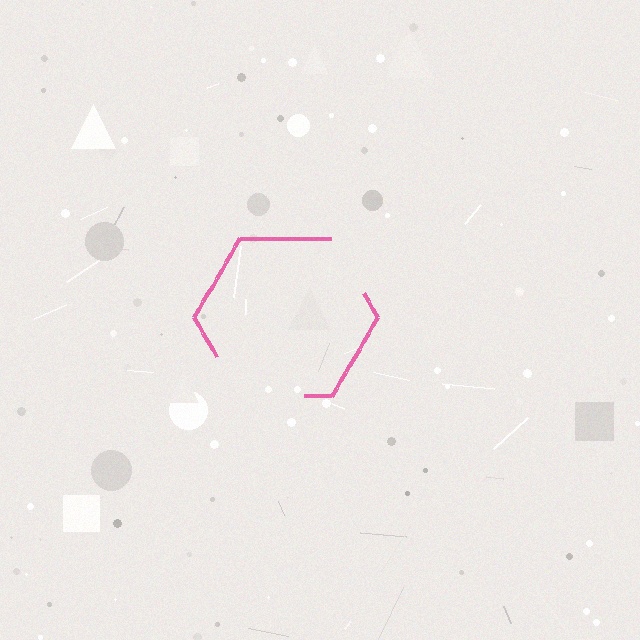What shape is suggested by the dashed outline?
The dashed outline suggests a hexagon.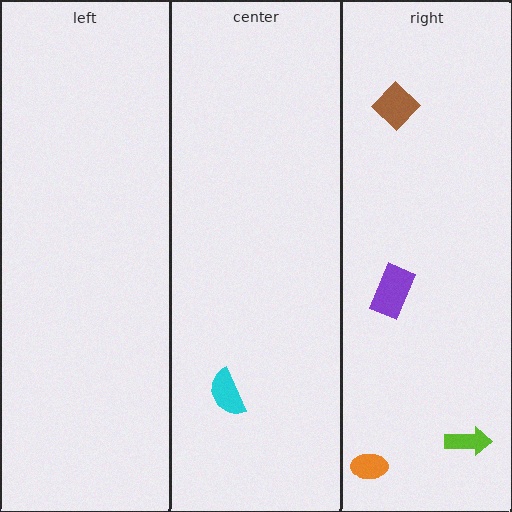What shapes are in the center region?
The cyan semicircle.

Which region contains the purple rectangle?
The right region.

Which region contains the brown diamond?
The right region.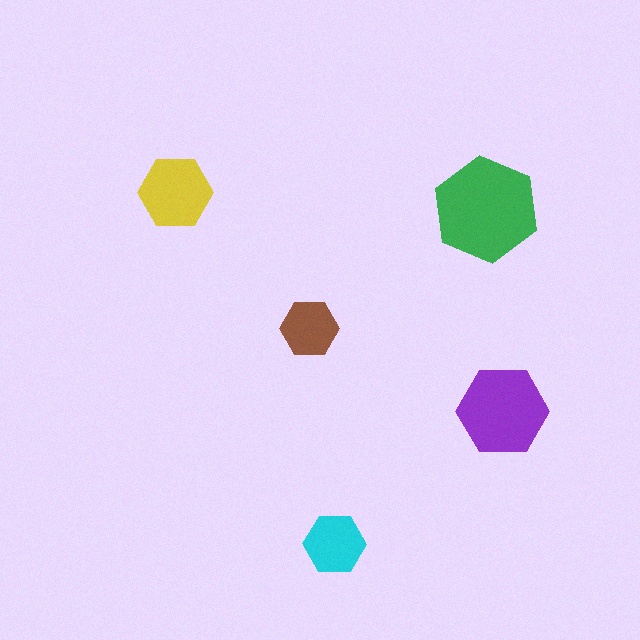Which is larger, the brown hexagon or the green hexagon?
The green one.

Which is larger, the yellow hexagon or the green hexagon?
The green one.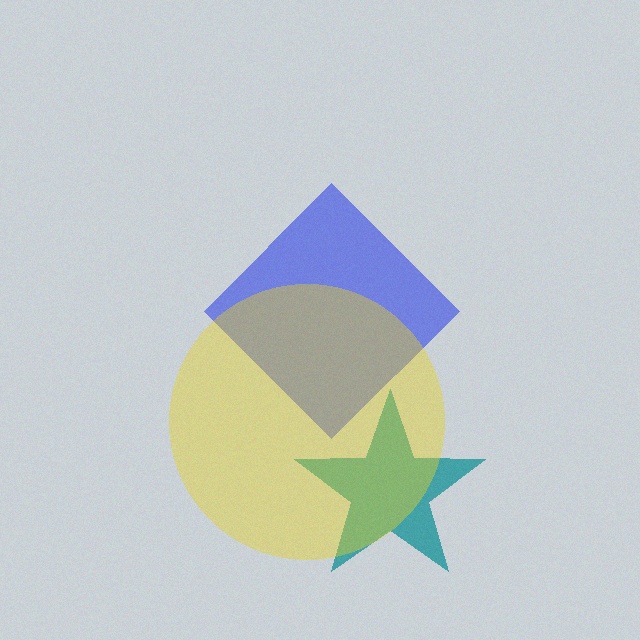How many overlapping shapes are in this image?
There are 3 overlapping shapes in the image.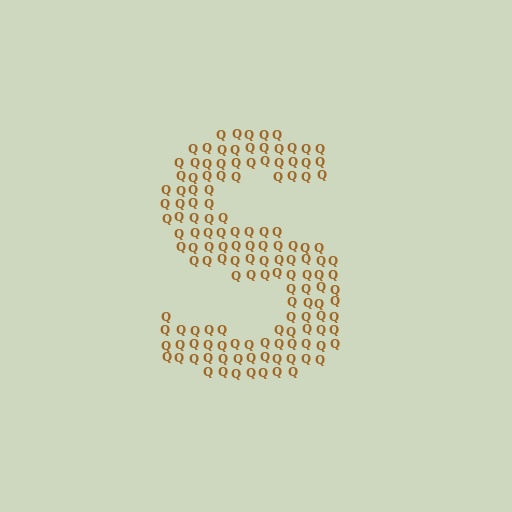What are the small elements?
The small elements are letter Q's.